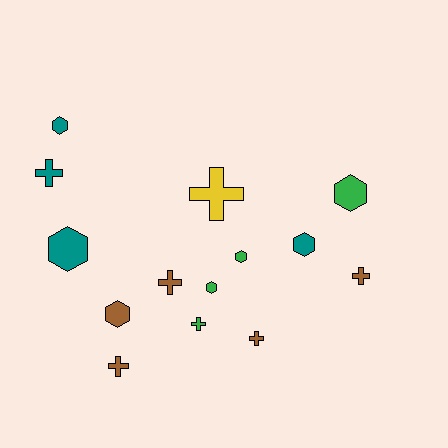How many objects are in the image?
There are 14 objects.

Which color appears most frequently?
Brown, with 5 objects.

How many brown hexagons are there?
There is 1 brown hexagon.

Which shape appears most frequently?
Hexagon, with 7 objects.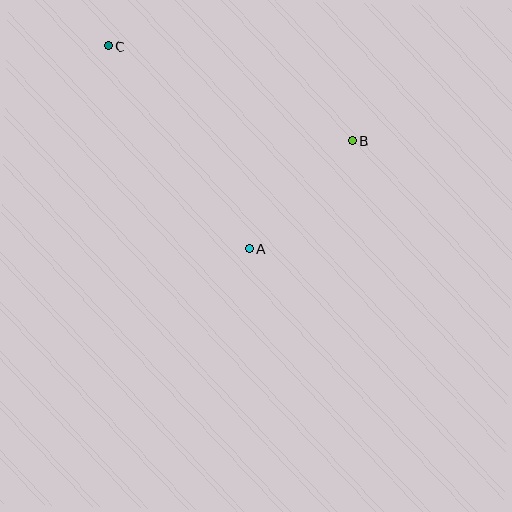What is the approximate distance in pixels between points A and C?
The distance between A and C is approximately 247 pixels.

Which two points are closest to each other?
Points A and B are closest to each other.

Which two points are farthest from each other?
Points B and C are farthest from each other.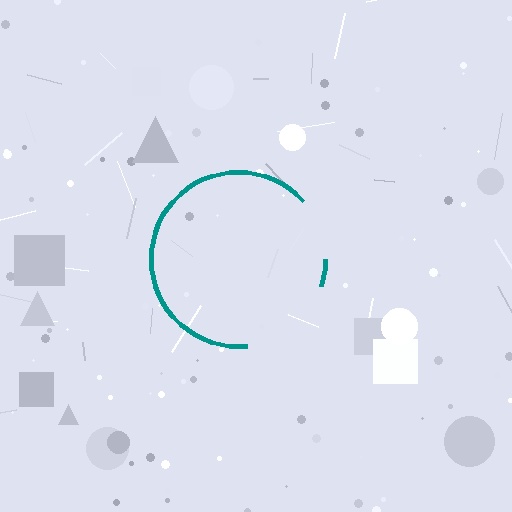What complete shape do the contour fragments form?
The contour fragments form a circle.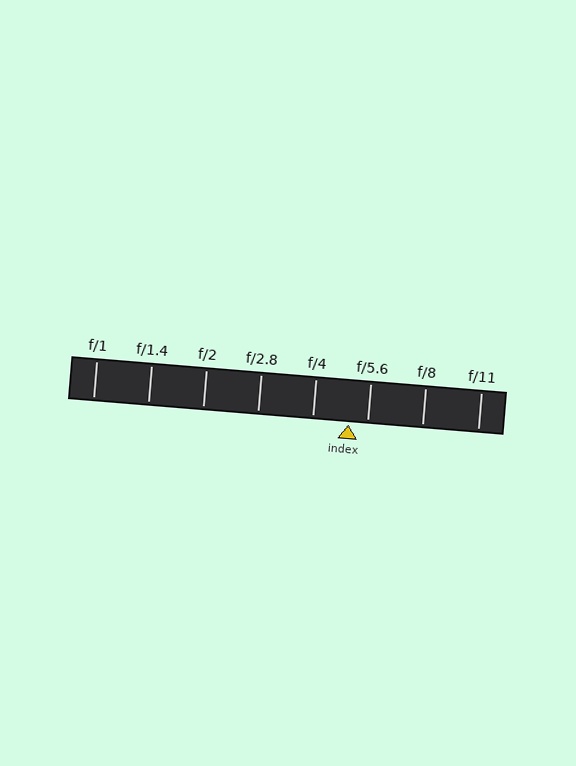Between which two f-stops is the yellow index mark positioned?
The index mark is between f/4 and f/5.6.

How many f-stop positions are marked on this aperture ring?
There are 8 f-stop positions marked.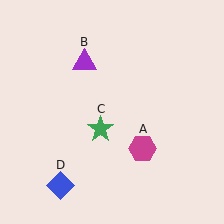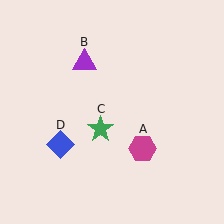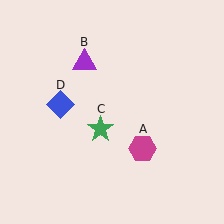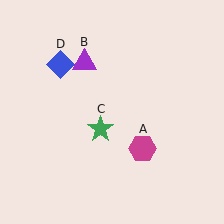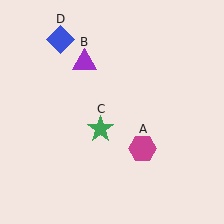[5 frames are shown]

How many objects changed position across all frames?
1 object changed position: blue diamond (object D).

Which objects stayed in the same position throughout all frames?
Magenta hexagon (object A) and purple triangle (object B) and green star (object C) remained stationary.